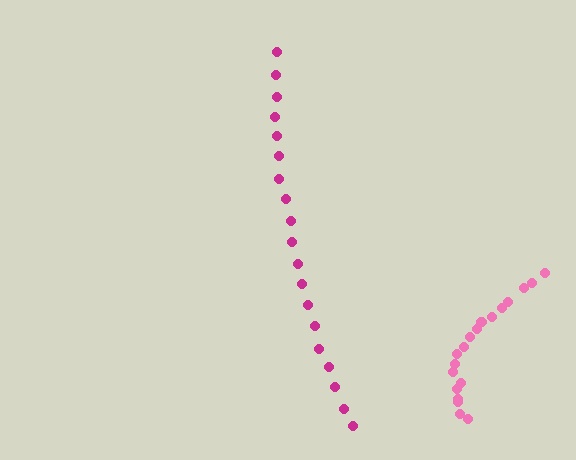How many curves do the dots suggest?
There are 2 distinct paths.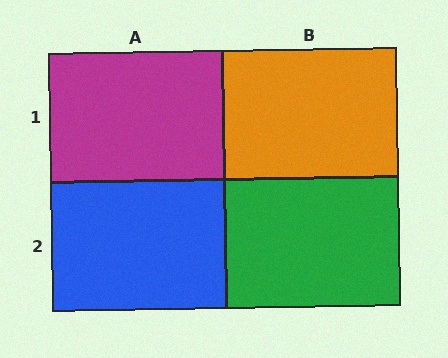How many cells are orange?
1 cell is orange.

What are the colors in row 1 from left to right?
Magenta, orange.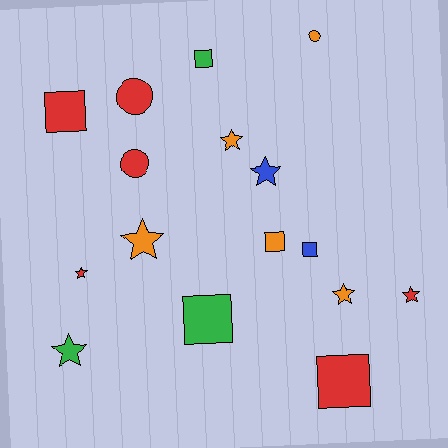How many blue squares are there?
There is 1 blue square.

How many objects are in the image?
There are 16 objects.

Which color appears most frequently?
Red, with 6 objects.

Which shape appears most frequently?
Star, with 7 objects.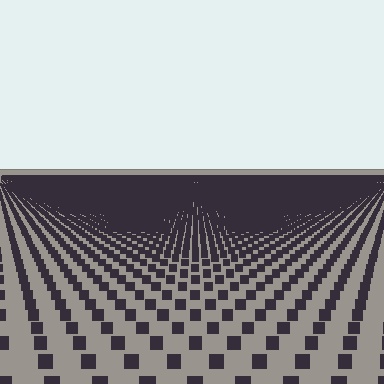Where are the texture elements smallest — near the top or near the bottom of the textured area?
Near the top.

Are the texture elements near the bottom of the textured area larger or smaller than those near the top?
Larger. Near the bottom, elements are closer to the viewer and appear at a bigger on-screen size.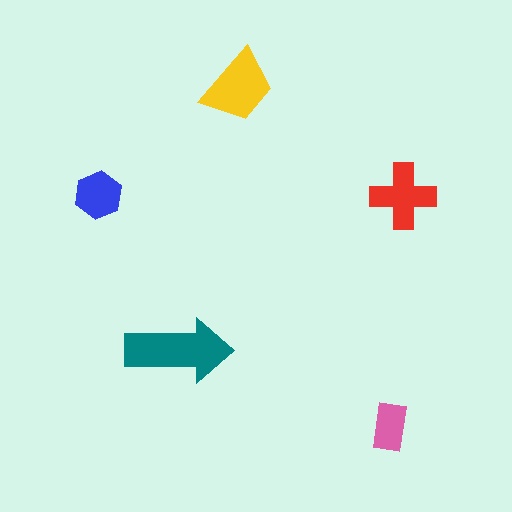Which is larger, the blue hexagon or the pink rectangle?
The blue hexagon.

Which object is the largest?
The teal arrow.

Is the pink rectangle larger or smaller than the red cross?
Smaller.